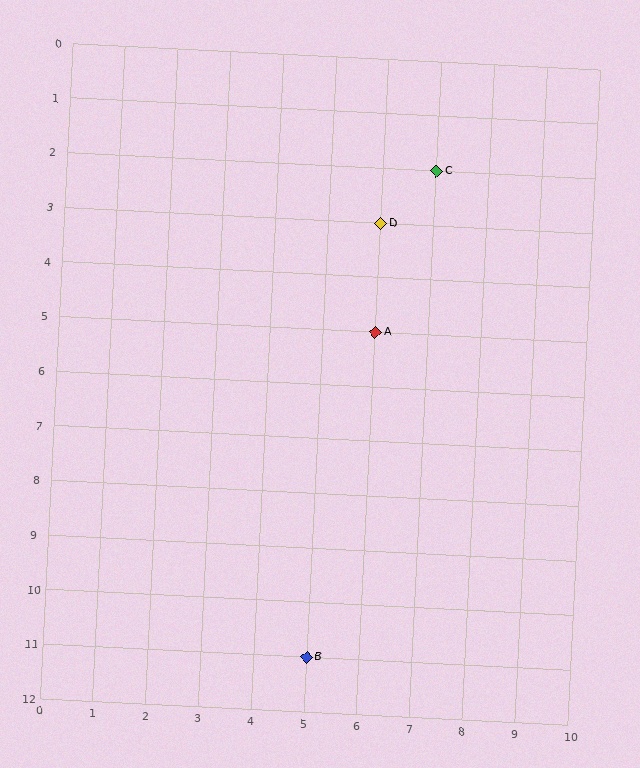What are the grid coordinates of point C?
Point C is at grid coordinates (7, 2).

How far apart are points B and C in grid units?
Points B and C are 2 columns and 9 rows apart (about 9.2 grid units diagonally).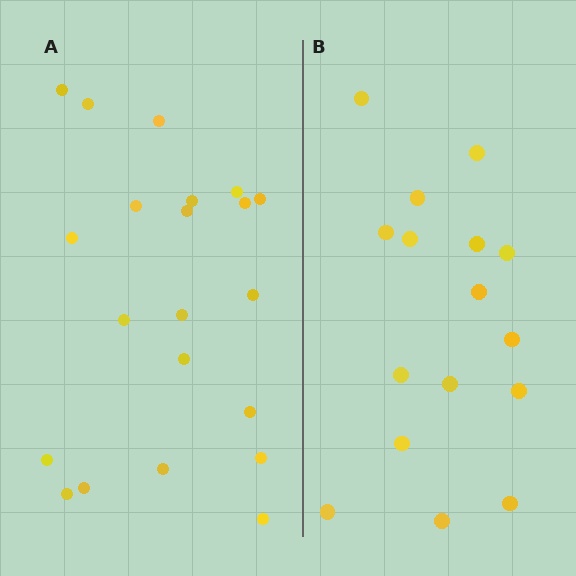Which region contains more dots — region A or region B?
Region A (the left region) has more dots.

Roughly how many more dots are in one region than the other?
Region A has about 5 more dots than region B.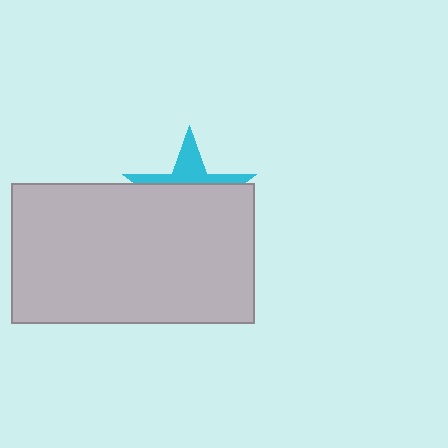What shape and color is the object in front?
The object in front is a light gray rectangle.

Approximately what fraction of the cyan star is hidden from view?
Roughly 65% of the cyan star is hidden behind the light gray rectangle.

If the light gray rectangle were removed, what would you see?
You would see the complete cyan star.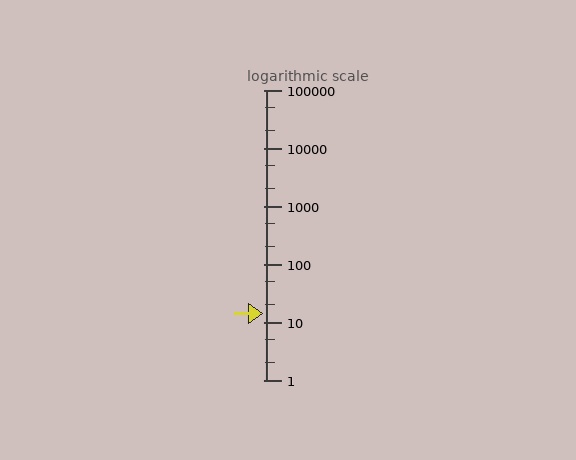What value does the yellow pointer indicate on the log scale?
The pointer indicates approximately 14.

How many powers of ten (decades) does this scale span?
The scale spans 5 decades, from 1 to 100000.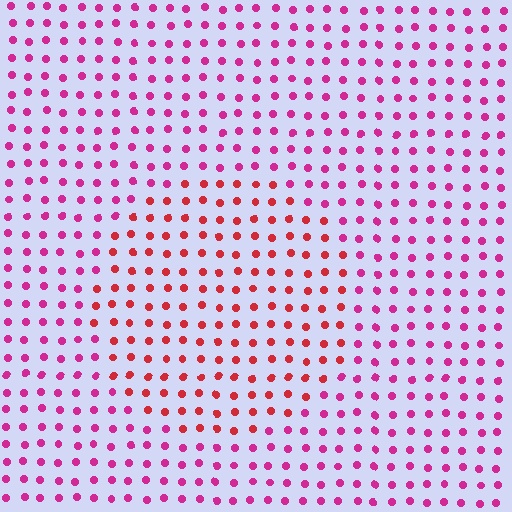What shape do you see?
I see a circle.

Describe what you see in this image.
The image is filled with small magenta elements in a uniform arrangement. A circle-shaped region is visible where the elements are tinted to a slightly different hue, forming a subtle color boundary.